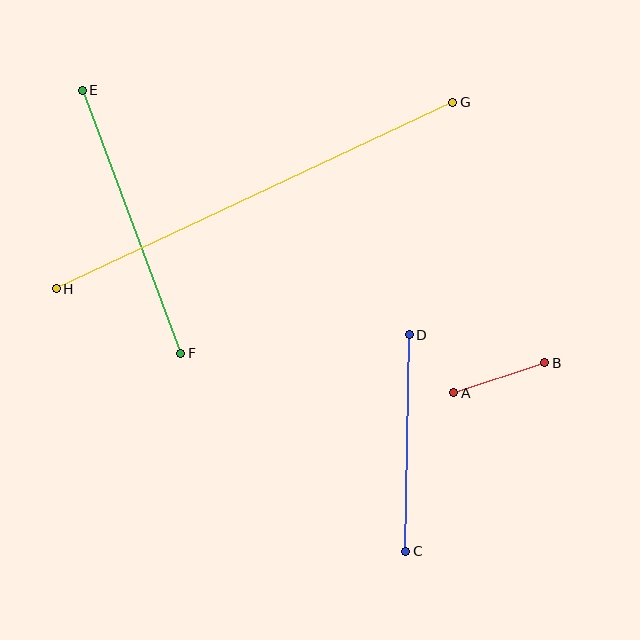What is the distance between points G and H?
The distance is approximately 438 pixels.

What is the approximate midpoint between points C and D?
The midpoint is at approximately (408, 443) pixels.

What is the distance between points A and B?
The distance is approximately 96 pixels.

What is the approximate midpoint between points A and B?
The midpoint is at approximately (499, 378) pixels.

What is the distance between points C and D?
The distance is approximately 216 pixels.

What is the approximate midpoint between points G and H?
The midpoint is at approximately (254, 195) pixels.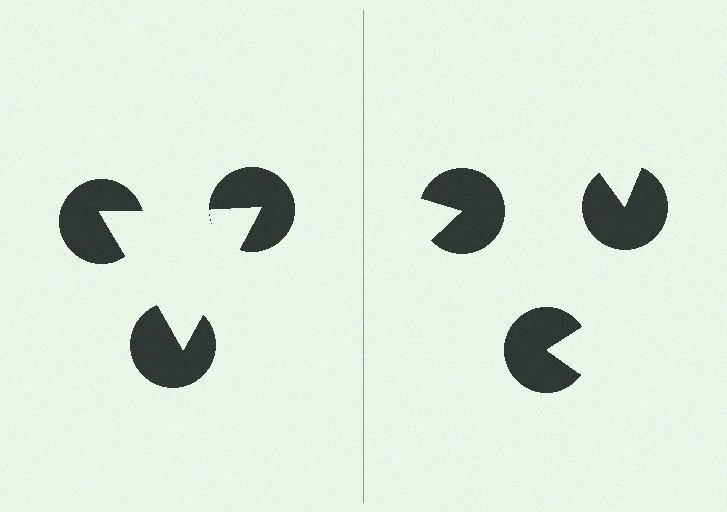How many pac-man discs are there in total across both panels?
6 — 3 on each side.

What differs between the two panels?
The pac-man discs are positioned identically on both sides; only the wedge orientations differ. On the left they align to a triangle; on the right they are misaligned.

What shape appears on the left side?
An illusory triangle.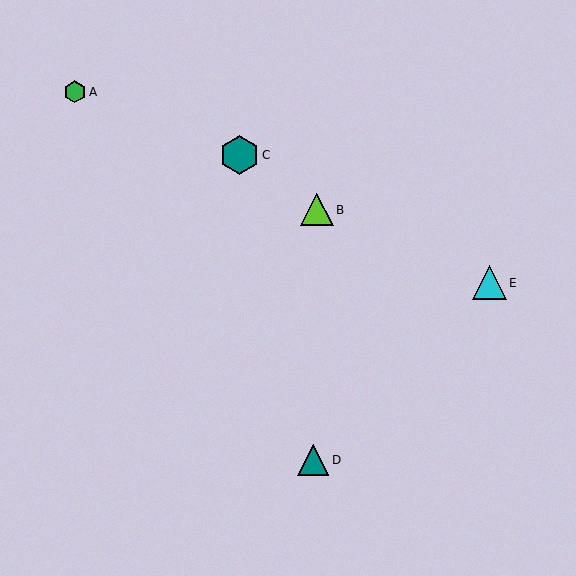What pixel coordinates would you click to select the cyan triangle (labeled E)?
Click at (489, 283) to select the cyan triangle E.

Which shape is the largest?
The teal hexagon (labeled C) is the largest.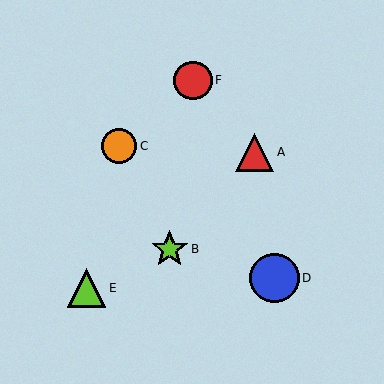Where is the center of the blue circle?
The center of the blue circle is at (274, 278).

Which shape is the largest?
The blue circle (labeled D) is the largest.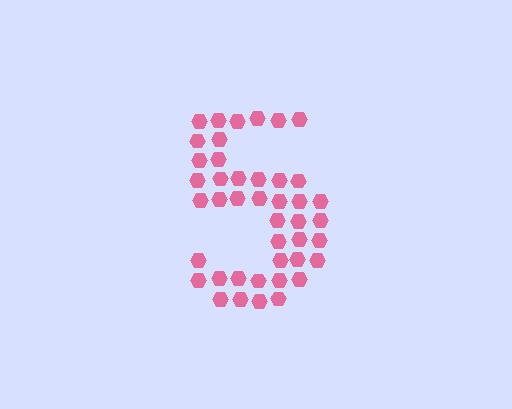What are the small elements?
The small elements are hexagons.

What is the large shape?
The large shape is the digit 5.